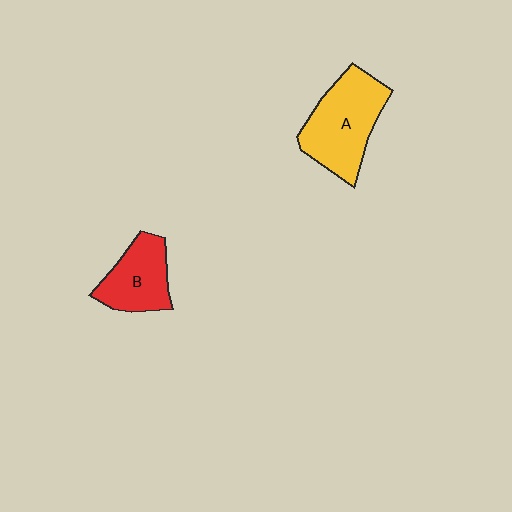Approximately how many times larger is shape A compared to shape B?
Approximately 1.5 times.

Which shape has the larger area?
Shape A (yellow).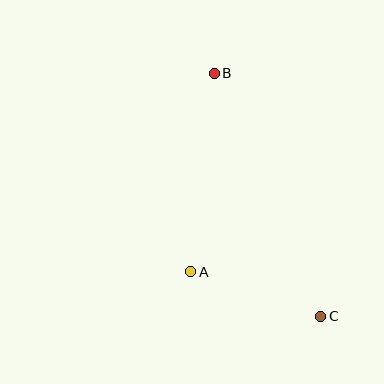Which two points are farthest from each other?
Points B and C are farthest from each other.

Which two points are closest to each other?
Points A and C are closest to each other.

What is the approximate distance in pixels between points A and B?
The distance between A and B is approximately 200 pixels.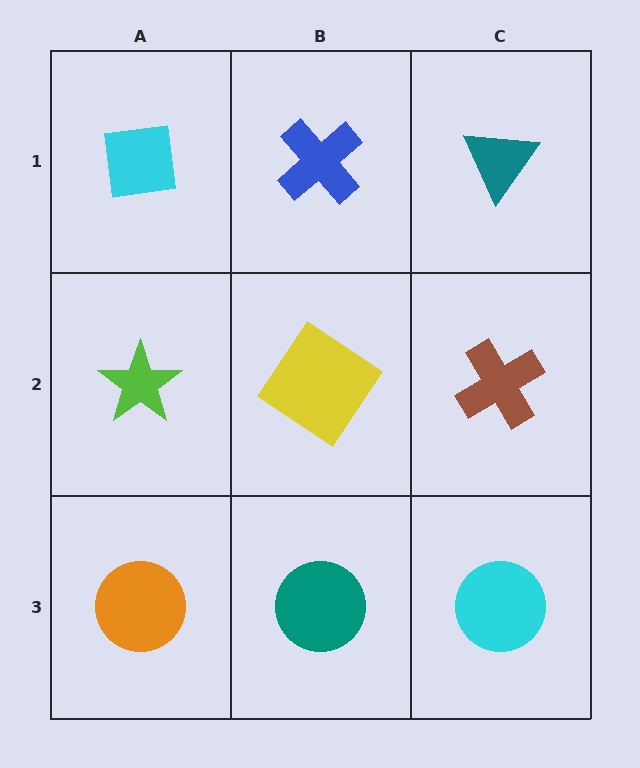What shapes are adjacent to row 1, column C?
A brown cross (row 2, column C), a blue cross (row 1, column B).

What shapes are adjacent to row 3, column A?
A lime star (row 2, column A), a teal circle (row 3, column B).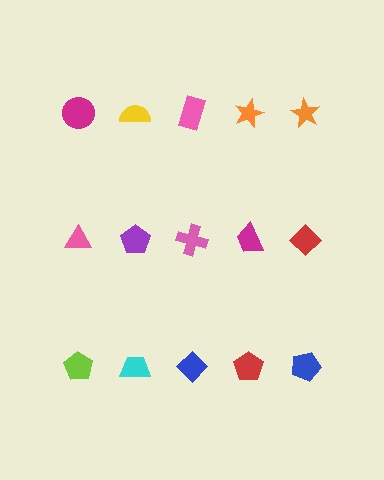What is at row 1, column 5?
An orange star.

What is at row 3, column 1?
A lime pentagon.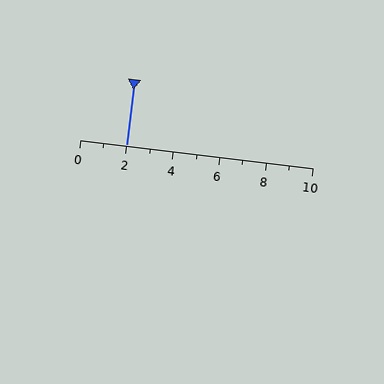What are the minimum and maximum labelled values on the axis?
The axis runs from 0 to 10.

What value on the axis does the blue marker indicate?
The marker indicates approximately 2.